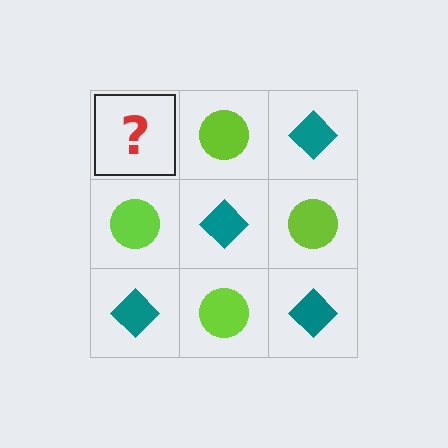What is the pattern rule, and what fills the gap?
The rule is that it alternates teal diamond and lime circle in a checkerboard pattern. The gap should be filled with a teal diamond.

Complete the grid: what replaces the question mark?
The question mark should be replaced with a teal diamond.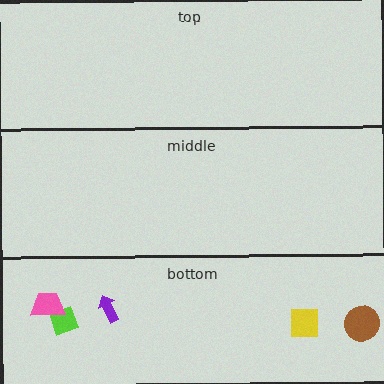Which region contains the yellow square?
The bottom region.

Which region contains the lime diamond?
The bottom region.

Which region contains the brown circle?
The bottom region.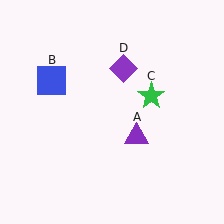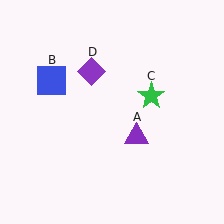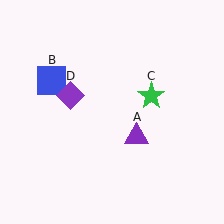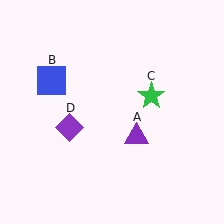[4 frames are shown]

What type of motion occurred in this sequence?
The purple diamond (object D) rotated counterclockwise around the center of the scene.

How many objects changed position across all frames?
1 object changed position: purple diamond (object D).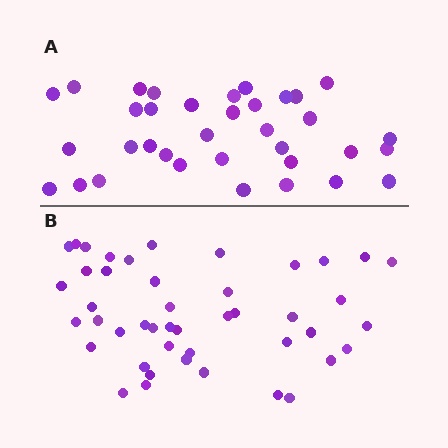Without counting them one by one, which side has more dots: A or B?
Region B (the bottom region) has more dots.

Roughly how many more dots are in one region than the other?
Region B has roughly 10 or so more dots than region A.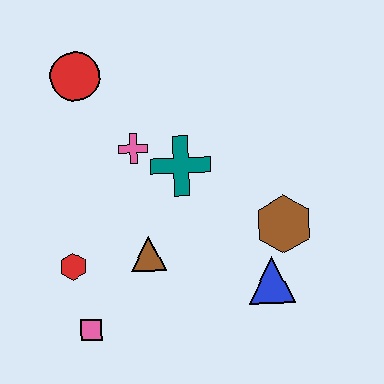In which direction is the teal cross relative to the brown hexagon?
The teal cross is to the left of the brown hexagon.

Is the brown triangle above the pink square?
Yes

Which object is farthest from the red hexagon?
The brown hexagon is farthest from the red hexagon.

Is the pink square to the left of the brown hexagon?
Yes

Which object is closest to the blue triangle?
The brown hexagon is closest to the blue triangle.